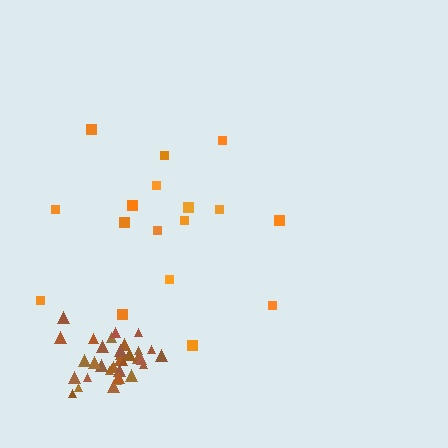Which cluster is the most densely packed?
Brown.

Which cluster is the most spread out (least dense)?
Orange.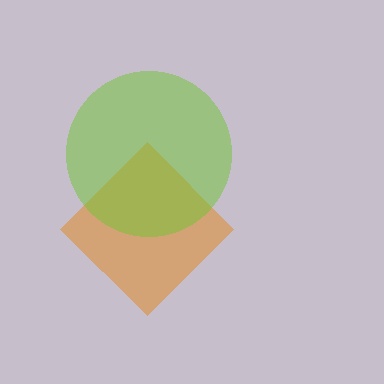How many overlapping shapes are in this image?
There are 2 overlapping shapes in the image.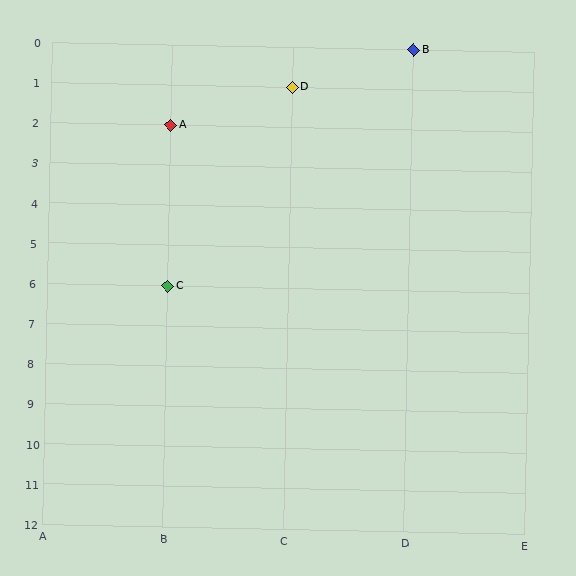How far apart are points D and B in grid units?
Points D and B are 1 column and 1 row apart (about 1.4 grid units diagonally).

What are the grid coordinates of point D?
Point D is at grid coordinates (C, 1).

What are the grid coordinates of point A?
Point A is at grid coordinates (B, 2).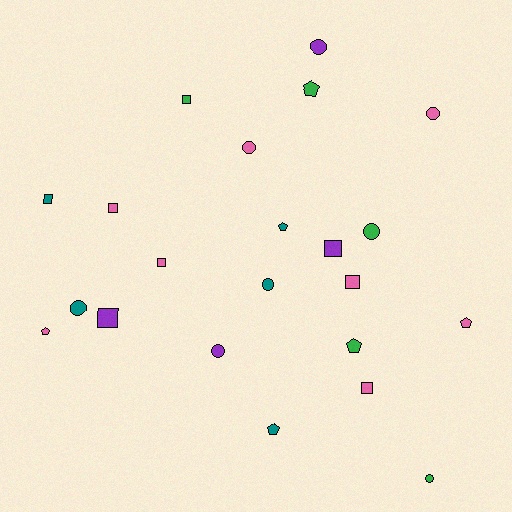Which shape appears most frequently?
Circle, with 8 objects.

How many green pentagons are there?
There are 2 green pentagons.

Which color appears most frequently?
Pink, with 8 objects.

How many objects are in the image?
There are 22 objects.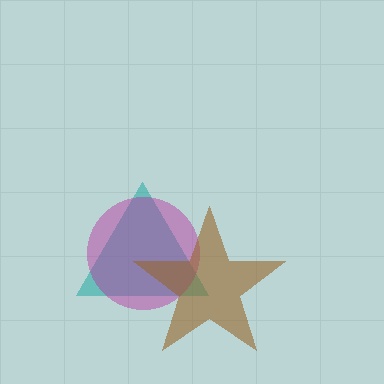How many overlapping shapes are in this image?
There are 3 overlapping shapes in the image.